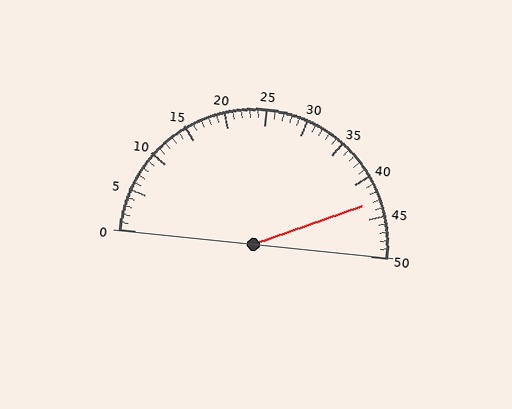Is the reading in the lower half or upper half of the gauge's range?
The reading is in the upper half of the range (0 to 50).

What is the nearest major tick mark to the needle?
The nearest major tick mark is 45.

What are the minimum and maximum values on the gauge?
The gauge ranges from 0 to 50.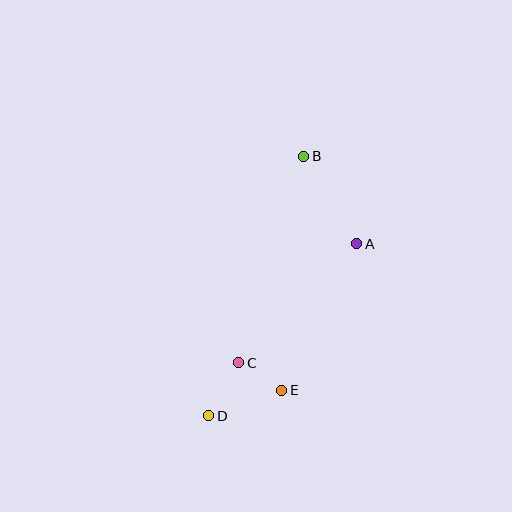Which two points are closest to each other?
Points C and E are closest to each other.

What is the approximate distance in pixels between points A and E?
The distance between A and E is approximately 164 pixels.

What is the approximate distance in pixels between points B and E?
The distance between B and E is approximately 235 pixels.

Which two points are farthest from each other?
Points B and D are farthest from each other.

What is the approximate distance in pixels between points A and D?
The distance between A and D is approximately 227 pixels.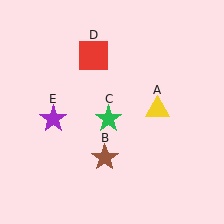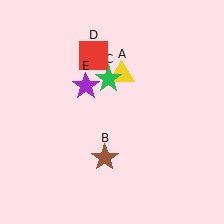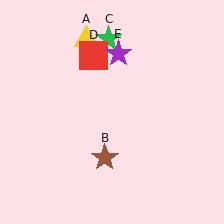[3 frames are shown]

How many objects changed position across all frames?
3 objects changed position: yellow triangle (object A), green star (object C), purple star (object E).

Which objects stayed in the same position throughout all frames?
Brown star (object B) and red square (object D) remained stationary.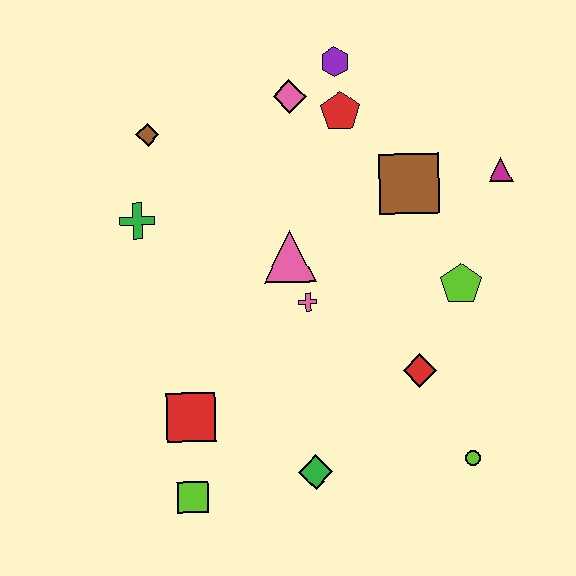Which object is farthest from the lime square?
The purple hexagon is farthest from the lime square.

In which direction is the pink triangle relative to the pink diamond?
The pink triangle is below the pink diamond.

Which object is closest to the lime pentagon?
The red diamond is closest to the lime pentagon.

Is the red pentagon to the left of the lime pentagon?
Yes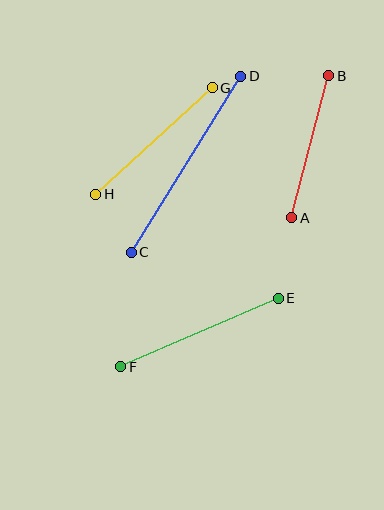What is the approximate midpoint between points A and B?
The midpoint is at approximately (310, 147) pixels.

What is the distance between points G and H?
The distance is approximately 157 pixels.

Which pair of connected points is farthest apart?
Points C and D are farthest apart.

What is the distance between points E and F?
The distance is approximately 172 pixels.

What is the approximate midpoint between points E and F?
The midpoint is at approximately (200, 333) pixels.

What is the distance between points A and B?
The distance is approximately 147 pixels.